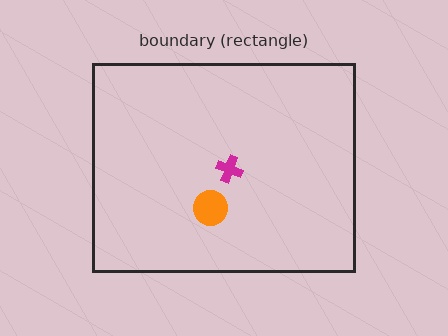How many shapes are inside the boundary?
2 inside, 0 outside.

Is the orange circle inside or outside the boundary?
Inside.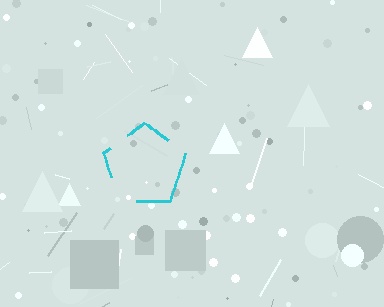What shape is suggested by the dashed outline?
The dashed outline suggests a pentagon.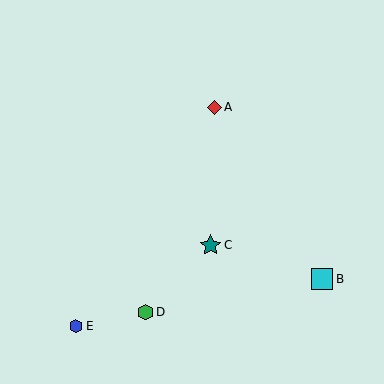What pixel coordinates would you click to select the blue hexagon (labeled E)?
Click at (76, 326) to select the blue hexagon E.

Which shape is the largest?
The cyan square (labeled B) is the largest.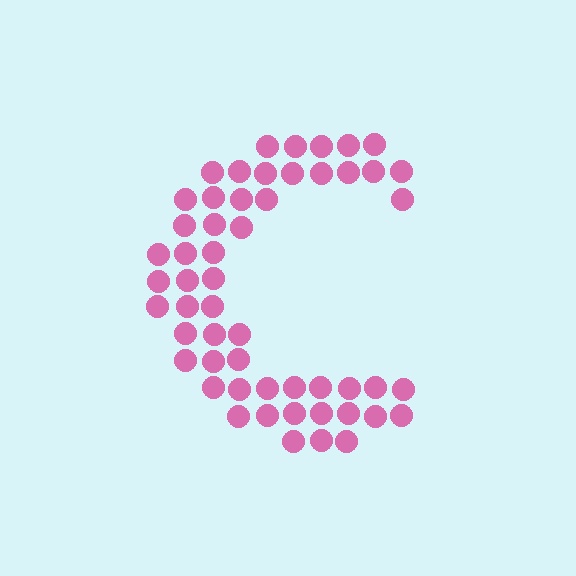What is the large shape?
The large shape is the letter C.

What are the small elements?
The small elements are circles.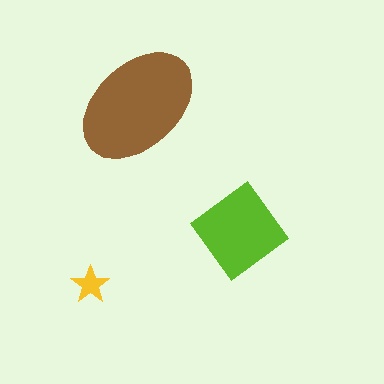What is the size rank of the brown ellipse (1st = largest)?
1st.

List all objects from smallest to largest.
The yellow star, the lime diamond, the brown ellipse.